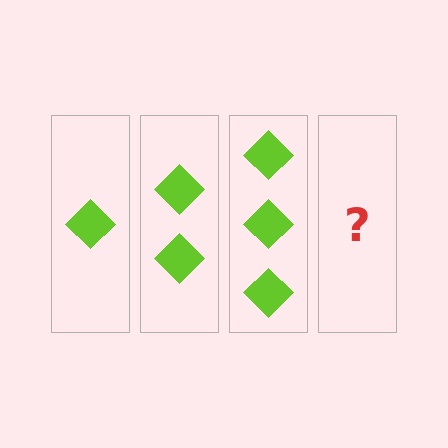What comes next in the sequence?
The next element should be 4 diamonds.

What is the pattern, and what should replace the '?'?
The pattern is that each step adds one more diamond. The '?' should be 4 diamonds.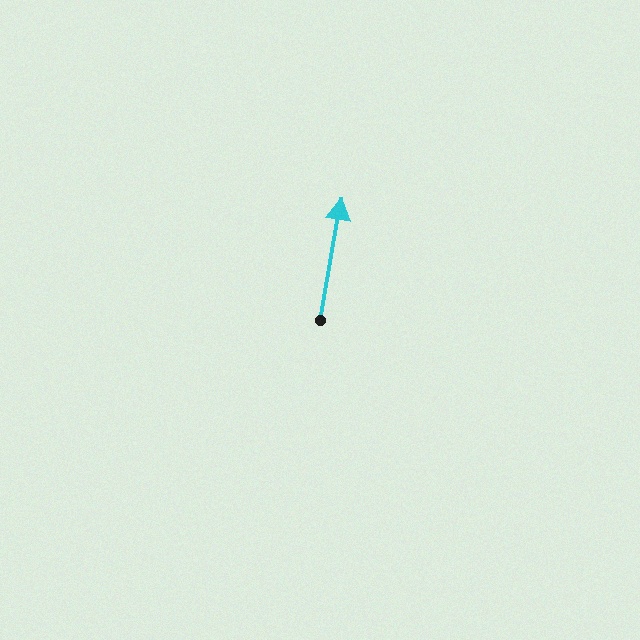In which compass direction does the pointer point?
North.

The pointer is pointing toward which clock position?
Roughly 12 o'clock.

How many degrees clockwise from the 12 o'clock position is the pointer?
Approximately 10 degrees.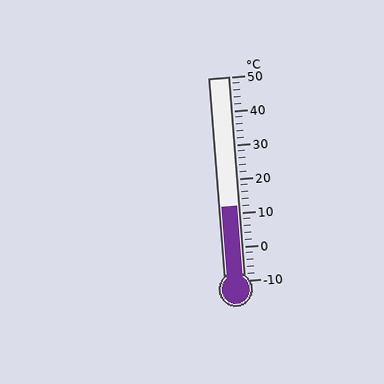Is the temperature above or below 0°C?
The temperature is above 0°C.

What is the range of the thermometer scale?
The thermometer scale ranges from -10°C to 50°C.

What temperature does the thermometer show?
The thermometer shows approximately 12°C.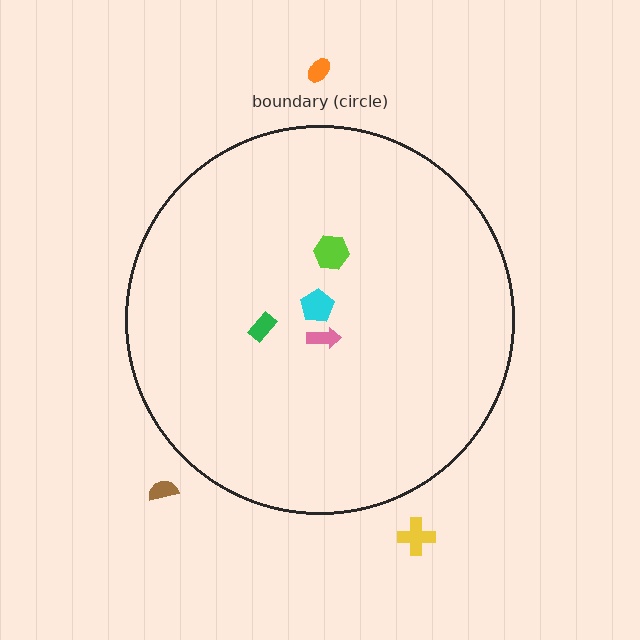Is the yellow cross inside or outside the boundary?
Outside.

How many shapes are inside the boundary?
4 inside, 3 outside.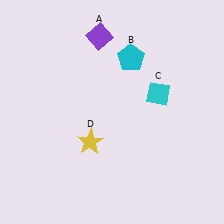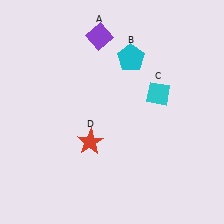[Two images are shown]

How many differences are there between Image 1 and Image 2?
There is 1 difference between the two images.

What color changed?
The star (D) changed from yellow in Image 1 to red in Image 2.